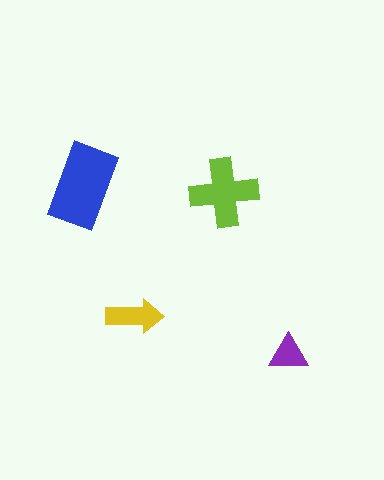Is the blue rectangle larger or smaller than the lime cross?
Larger.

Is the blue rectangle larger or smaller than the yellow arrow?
Larger.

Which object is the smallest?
The purple triangle.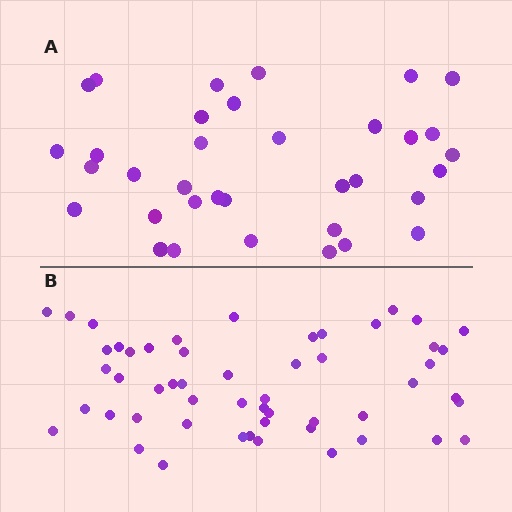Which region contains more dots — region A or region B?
Region B (the bottom region) has more dots.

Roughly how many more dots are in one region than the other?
Region B has approximately 20 more dots than region A.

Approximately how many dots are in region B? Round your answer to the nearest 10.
About 50 dots. (The exact count is 53, which rounds to 50.)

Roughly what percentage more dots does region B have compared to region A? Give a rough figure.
About 50% more.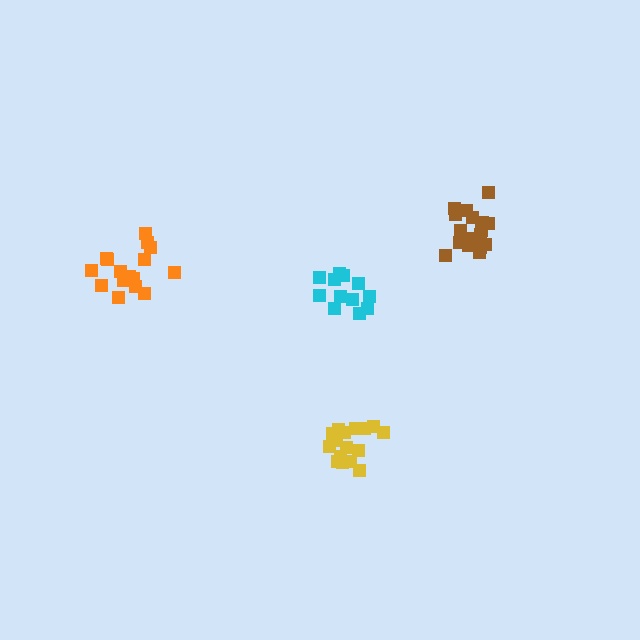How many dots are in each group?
Group 1: 16 dots, Group 2: 18 dots, Group 3: 16 dots, Group 4: 13 dots (63 total).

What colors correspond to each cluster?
The clusters are colored: orange, brown, yellow, cyan.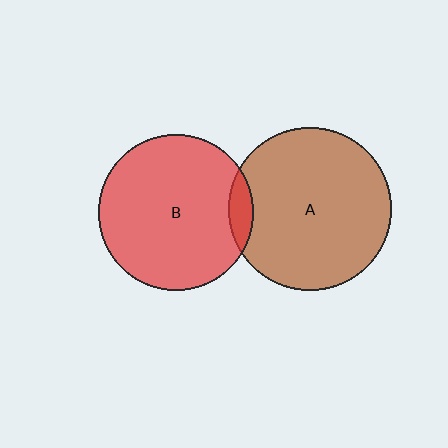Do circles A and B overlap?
Yes.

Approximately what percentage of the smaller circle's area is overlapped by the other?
Approximately 10%.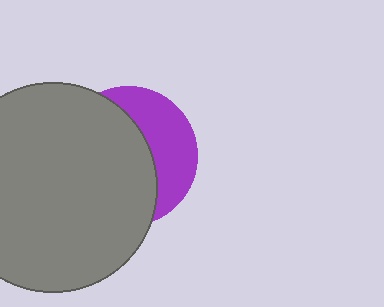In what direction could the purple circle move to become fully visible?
The purple circle could move right. That would shift it out from behind the gray circle entirely.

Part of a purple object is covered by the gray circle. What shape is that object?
It is a circle.